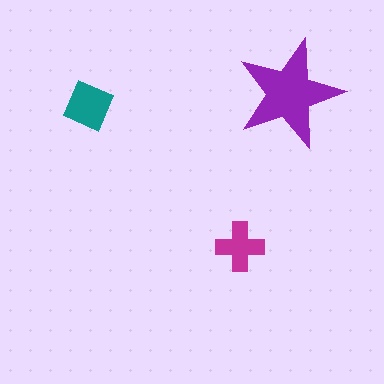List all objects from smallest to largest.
The magenta cross, the teal square, the purple star.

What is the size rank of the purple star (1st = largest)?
1st.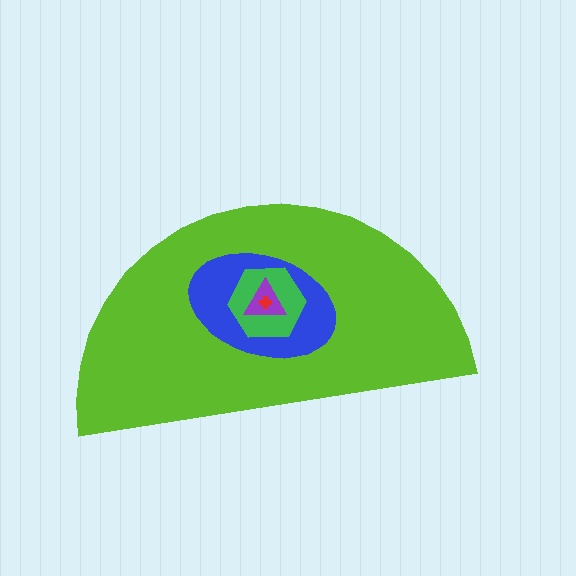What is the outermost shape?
The lime semicircle.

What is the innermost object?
The red cross.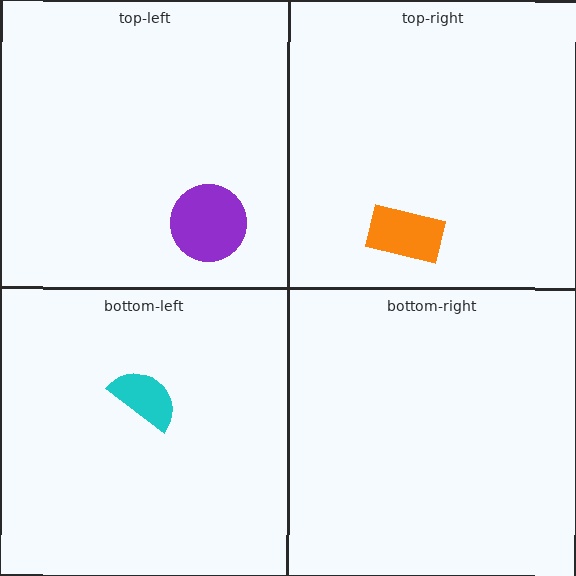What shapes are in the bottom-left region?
The cyan semicircle.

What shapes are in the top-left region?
The purple circle.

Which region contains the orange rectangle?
The top-right region.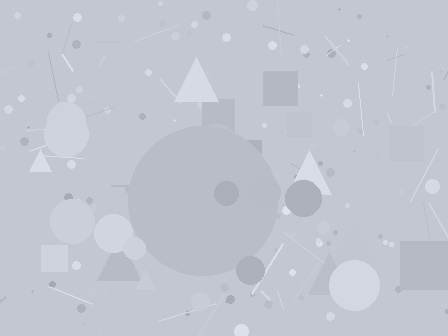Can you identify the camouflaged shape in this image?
The camouflaged shape is a circle.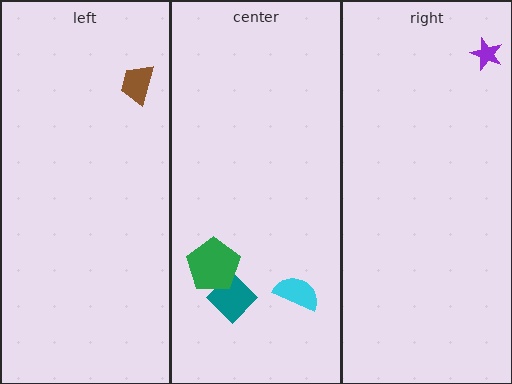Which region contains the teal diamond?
The center region.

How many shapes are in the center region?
3.